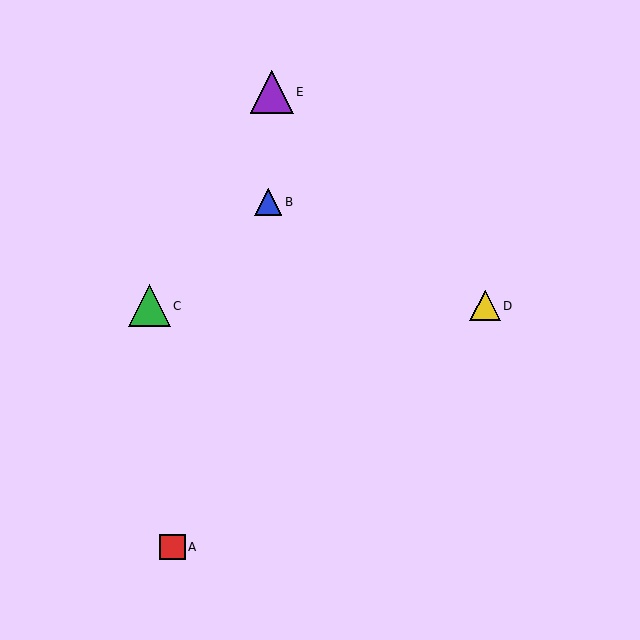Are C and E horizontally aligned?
No, C is at y≈306 and E is at y≈92.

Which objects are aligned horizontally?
Objects C, D are aligned horizontally.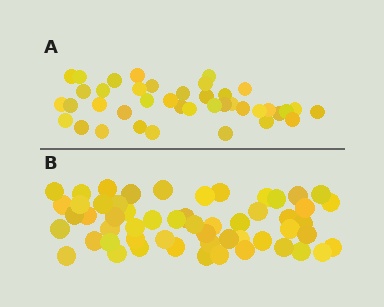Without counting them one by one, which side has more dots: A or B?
Region B (the bottom region) has more dots.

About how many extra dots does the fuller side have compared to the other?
Region B has approximately 15 more dots than region A.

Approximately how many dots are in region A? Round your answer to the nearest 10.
About 40 dots.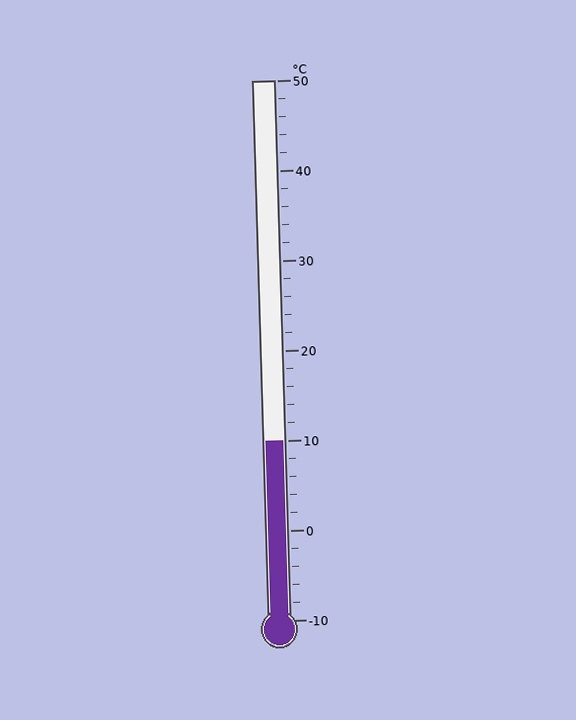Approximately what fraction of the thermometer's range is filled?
The thermometer is filled to approximately 35% of its range.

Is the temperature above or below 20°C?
The temperature is below 20°C.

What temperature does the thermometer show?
The thermometer shows approximately 10°C.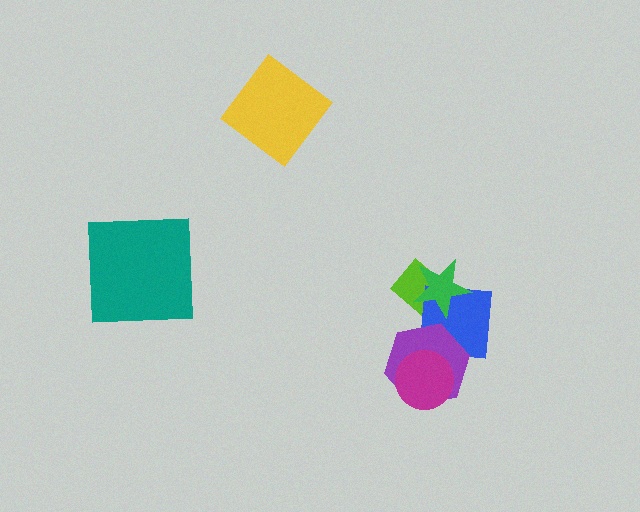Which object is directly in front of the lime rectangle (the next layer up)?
The blue square is directly in front of the lime rectangle.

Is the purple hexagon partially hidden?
Yes, it is partially covered by another shape.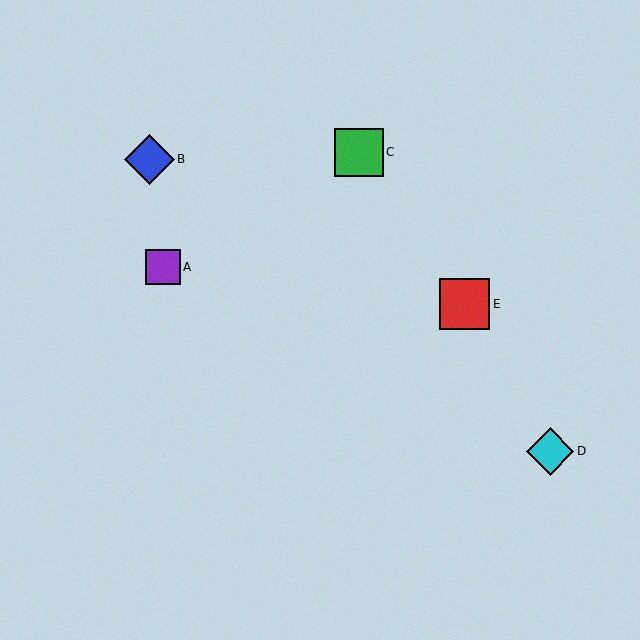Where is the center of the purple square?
The center of the purple square is at (163, 267).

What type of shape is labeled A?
Shape A is a purple square.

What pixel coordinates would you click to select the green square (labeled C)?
Click at (359, 152) to select the green square C.